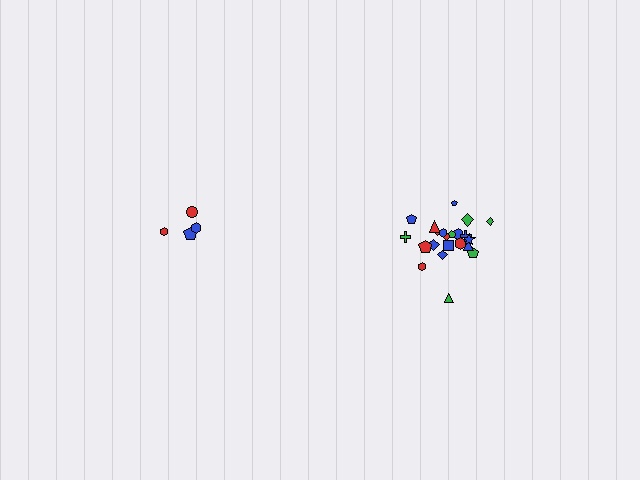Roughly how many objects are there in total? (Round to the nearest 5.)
Roughly 25 objects in total.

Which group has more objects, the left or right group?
The right group.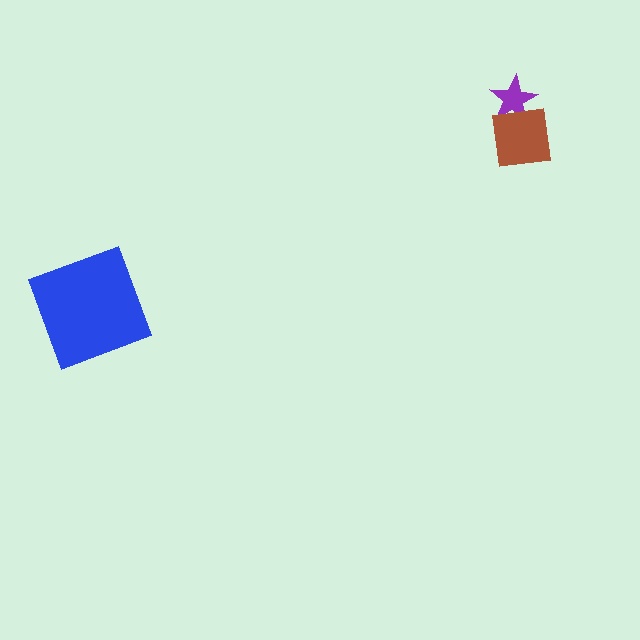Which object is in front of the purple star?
The brown square is in front of the purple star.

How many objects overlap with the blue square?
0 objects overlap with the blue square.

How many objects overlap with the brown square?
1 object overlaps with the brown square.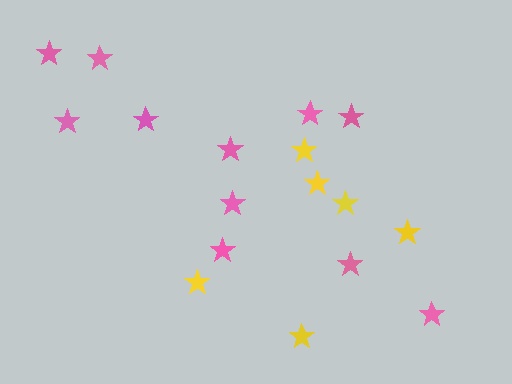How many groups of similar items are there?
There are 2 groups: one group of yellow stars (6) and one group of pink stars (11).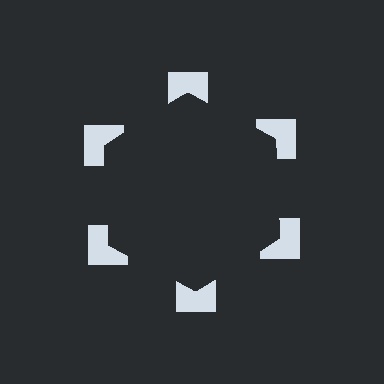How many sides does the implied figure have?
6 sides.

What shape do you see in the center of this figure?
An illusory hexagon — its edges are inferred from the aligned wedge cuts in the notched squares, not physically drawn.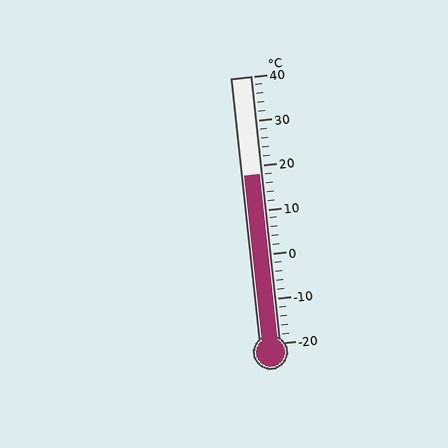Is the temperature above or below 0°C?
The temperature is above 0°C.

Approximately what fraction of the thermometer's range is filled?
The thermometer is filled to approximately 65% of its range.